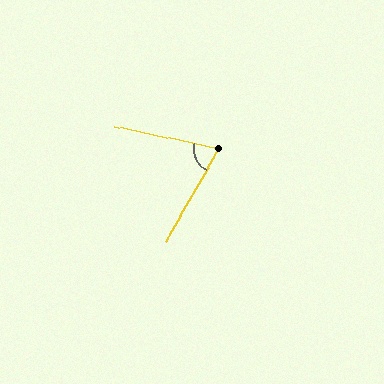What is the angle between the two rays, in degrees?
Approximately 72 degrees.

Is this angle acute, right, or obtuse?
It is acute.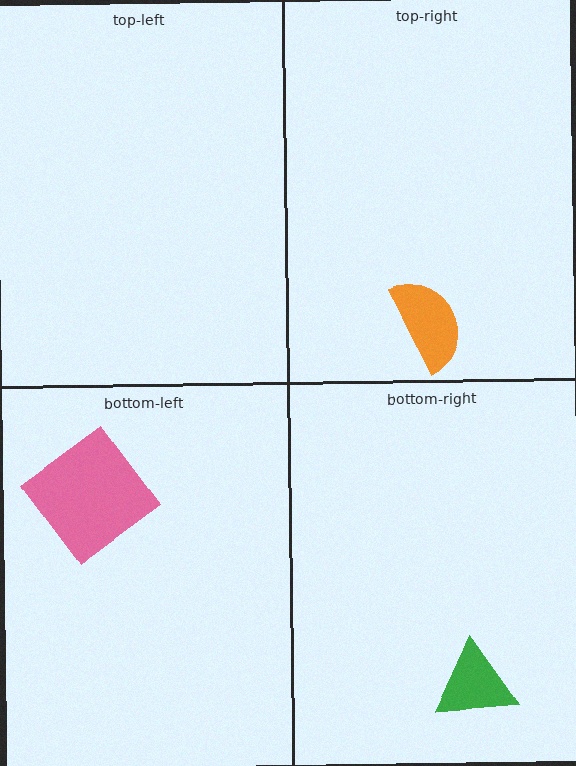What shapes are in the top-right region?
The orange semicircle.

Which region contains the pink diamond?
The bottom-left region.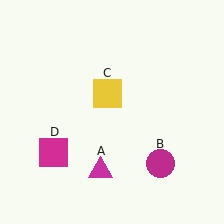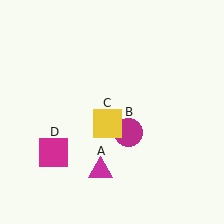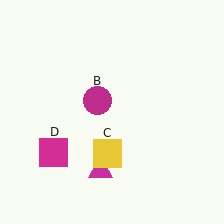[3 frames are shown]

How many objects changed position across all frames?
2 objects changed position: magenta circle (object B), yellow square (object C).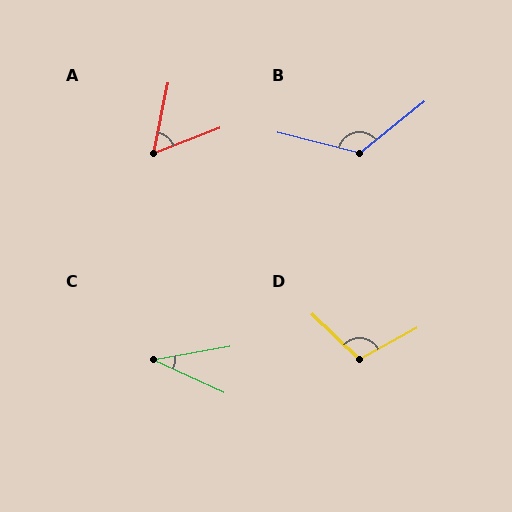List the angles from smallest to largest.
C (35°), A (57°), D (108°), B (127°).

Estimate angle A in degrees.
Approximately 57 degrees.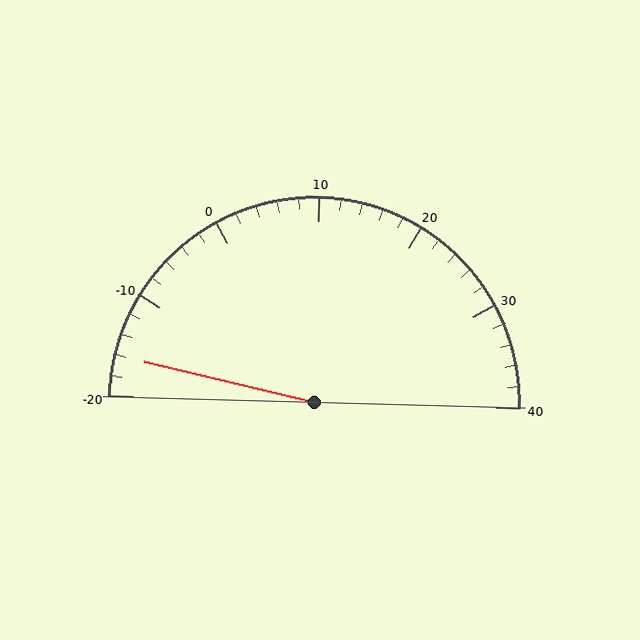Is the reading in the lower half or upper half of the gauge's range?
The reading is in the lower half of the range (-20 to 40).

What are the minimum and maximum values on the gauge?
The gauge ranges from -20 to 40.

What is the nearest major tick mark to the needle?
The nearest major tick mark is -20.